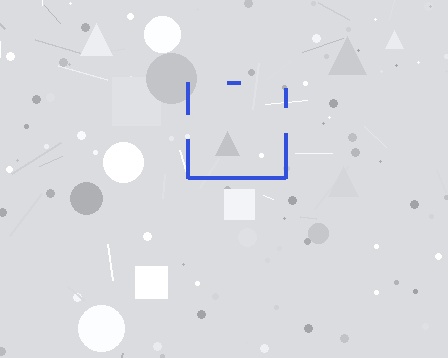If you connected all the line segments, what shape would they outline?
They would outline a square.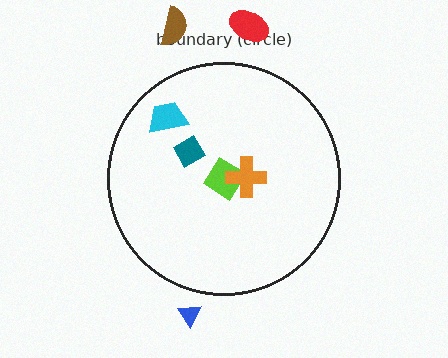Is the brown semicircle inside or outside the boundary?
Outside.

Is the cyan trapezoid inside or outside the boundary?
Inside.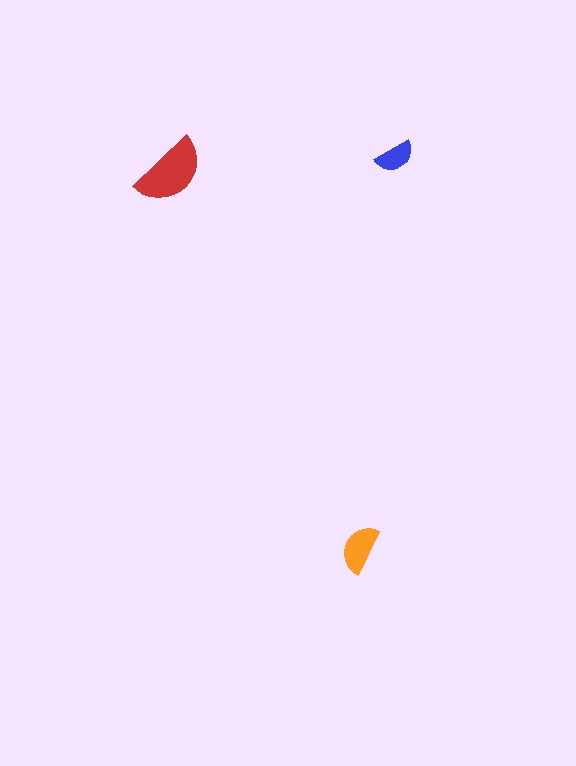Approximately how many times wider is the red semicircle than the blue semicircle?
About 2 times wider.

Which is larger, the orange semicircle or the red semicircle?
The red one.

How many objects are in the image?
There are 3 objects in the image.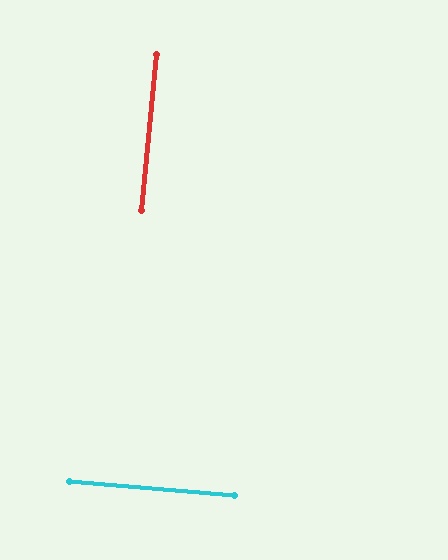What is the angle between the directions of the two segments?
Approximately 89 degrees.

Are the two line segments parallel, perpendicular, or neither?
Perpendicular — they meet at approximately 89°.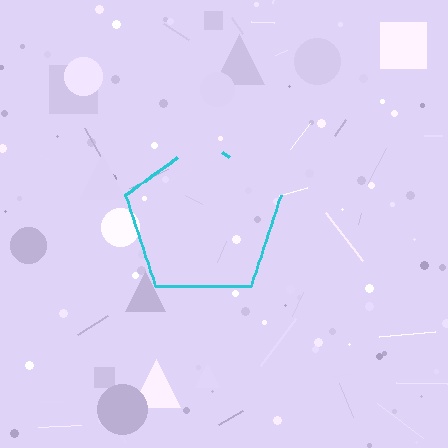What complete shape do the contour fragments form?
The contour fragments form a pentagon.